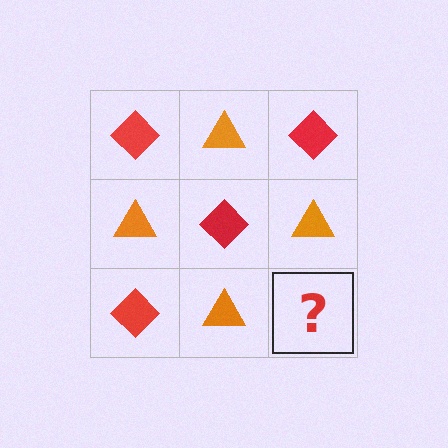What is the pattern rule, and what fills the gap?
The rule is that it alternates red diamond and orange triangle in a checkerboard pattern. The gap should be filled with a red diamond.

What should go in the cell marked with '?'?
The missing cell should contain a red diamond.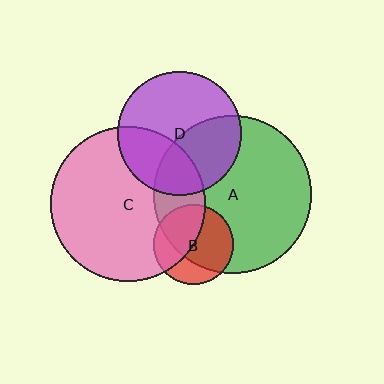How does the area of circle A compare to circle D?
Approximately 1.6 times.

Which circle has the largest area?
Circle A (green).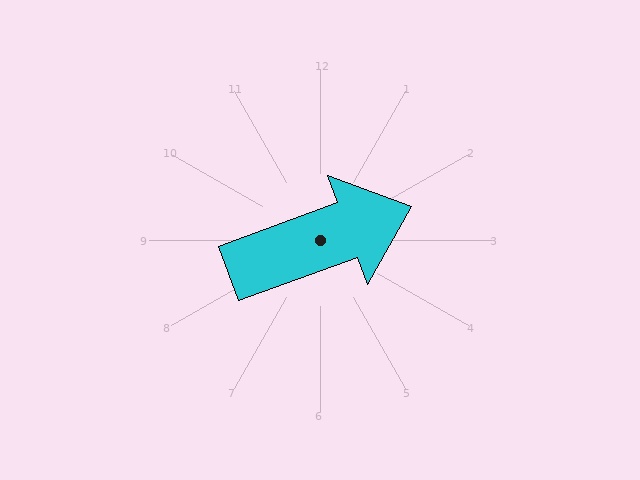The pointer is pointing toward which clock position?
Roughly 2 o'clock.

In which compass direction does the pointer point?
East.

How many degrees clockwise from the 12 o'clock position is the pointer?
Approximately 70 degrees.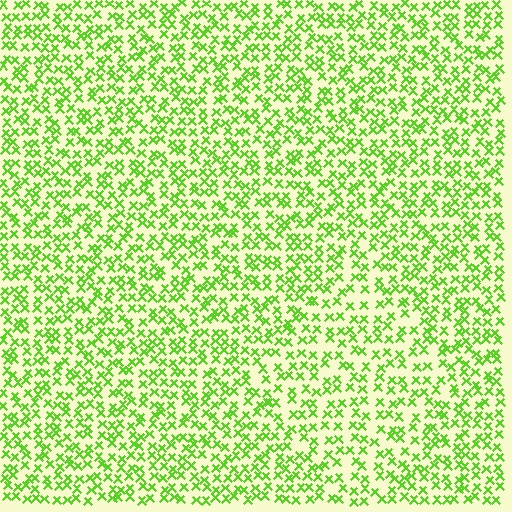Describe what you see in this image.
The image contains small lime elements arranged at two different densities. A diamond-shaped region is visible where the elements are less densely packed than the surrounding area.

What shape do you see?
I see a diamond.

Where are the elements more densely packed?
The elements are more densely packed outside the diamond boundary.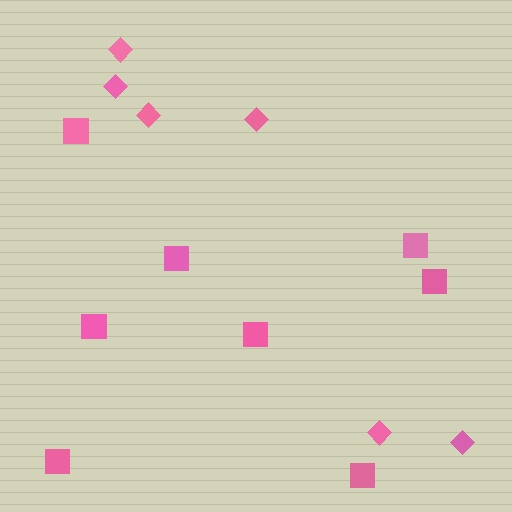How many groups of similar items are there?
There are 2 groups: one group of squares (8) and one group of diamonds (6).